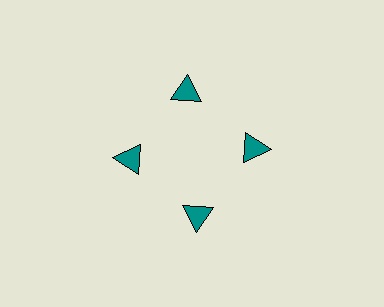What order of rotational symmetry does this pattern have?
This pattern has 4-fold rotational symmetry.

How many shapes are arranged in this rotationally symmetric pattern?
There are 4 shapes, arranged in 4 groups of 1.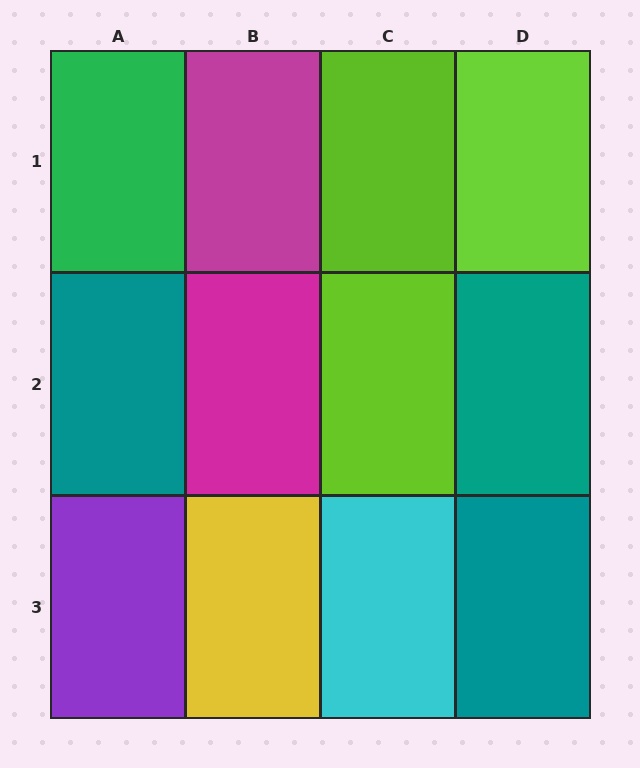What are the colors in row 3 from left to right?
Purple, yellow, cyan, teal.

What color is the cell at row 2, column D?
Teal.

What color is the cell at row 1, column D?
Lime.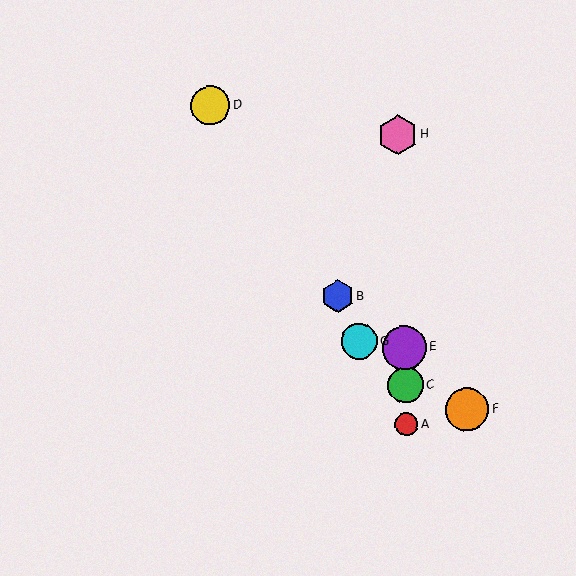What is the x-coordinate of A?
Object A is at x≈407.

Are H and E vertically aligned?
Yes, both are at x≈398.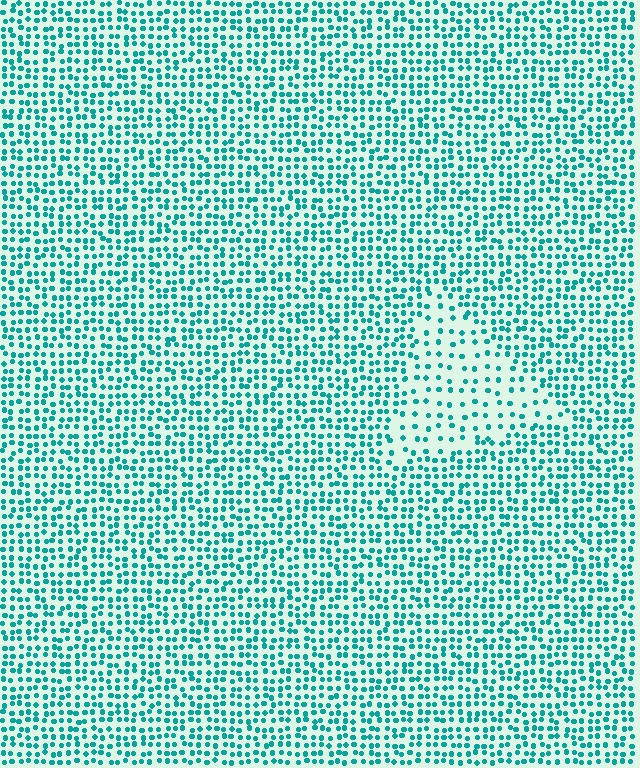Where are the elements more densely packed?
The elements are more densely packed outside the triangle boundary.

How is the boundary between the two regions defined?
The boundary is defined by a change in element density (approximately 2.2x ratio). All elements are the same color, size, and shape.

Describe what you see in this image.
The image contains small teal elements arranged at two different densities. A triangle-shaped region is visible where the elements are less densely packed than the surrounding area.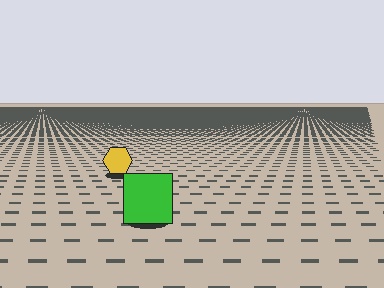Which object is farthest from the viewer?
The yellow hexagon is farthest from the viewer. It appears smaller and the ground texture around it is denser.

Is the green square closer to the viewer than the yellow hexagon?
Yes. The green square is closer — you can tell from the texture gradient: the ground texture is coarser near it.